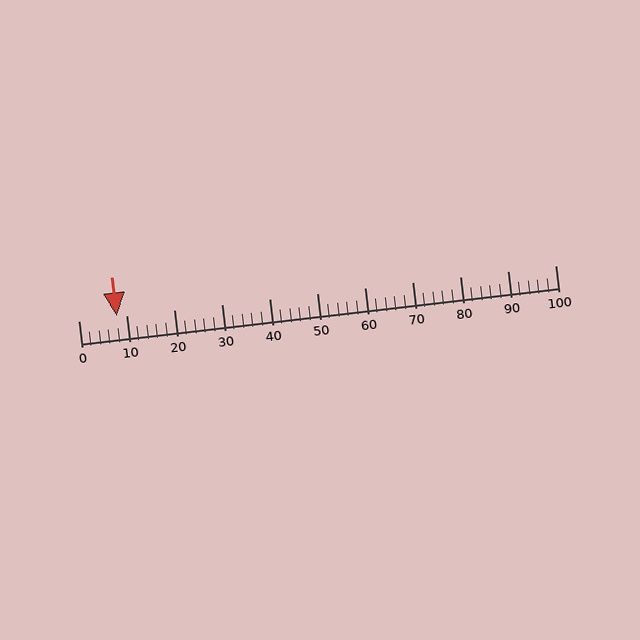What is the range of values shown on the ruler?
The ruler shows values from 0 to 100.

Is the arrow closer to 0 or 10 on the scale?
The arrow is closer to 10.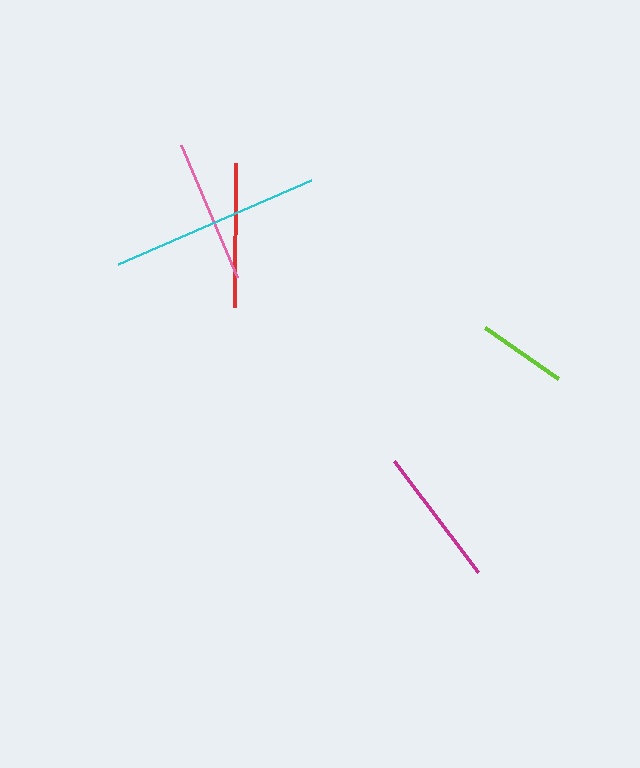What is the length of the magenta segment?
The magenta segment is approximately 139 pixels long.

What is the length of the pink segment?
The pink segment is approximately 143 pixels long.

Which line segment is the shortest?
The lime line is the shortest at approximately 89 pixels.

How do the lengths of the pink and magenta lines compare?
The pink and magenta lines are approximately the same length.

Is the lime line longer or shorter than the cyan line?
The cyan line is longer than the lime line.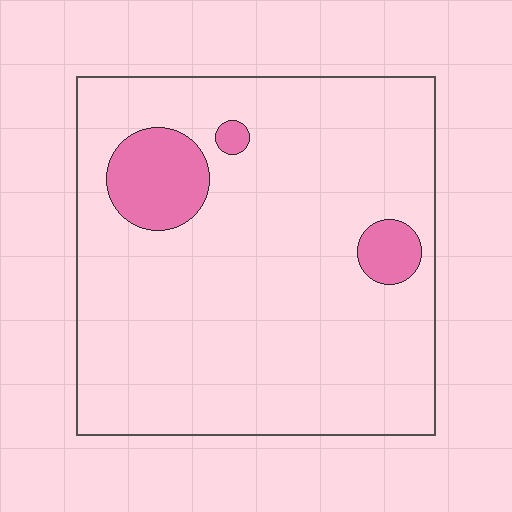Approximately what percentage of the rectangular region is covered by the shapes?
Approximately 10%.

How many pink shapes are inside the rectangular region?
3.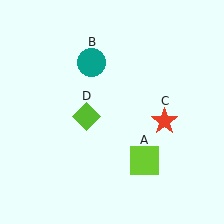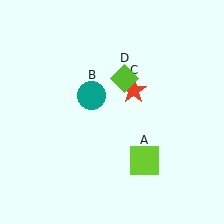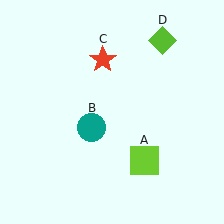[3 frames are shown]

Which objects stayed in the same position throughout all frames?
Lime square (object A) remained stationary.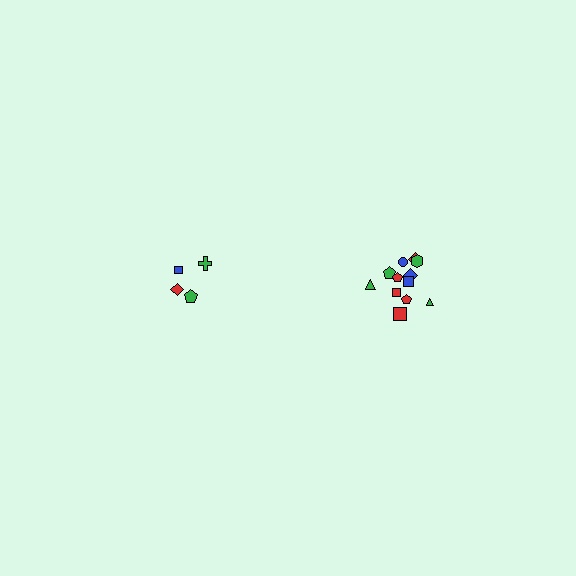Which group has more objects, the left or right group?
The right group.